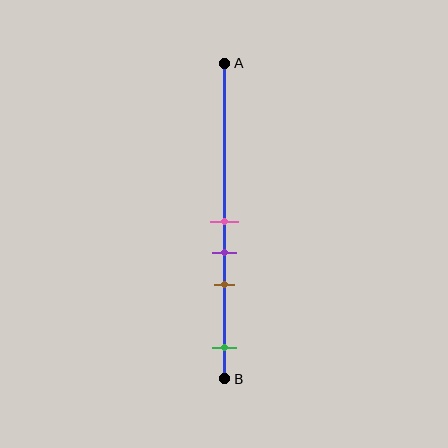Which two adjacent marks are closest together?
The pink and purple marks are the closest adjacent pair.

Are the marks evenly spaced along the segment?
No, the marks are not evenly spaced.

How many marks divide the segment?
There are 4 marks dividing the segment.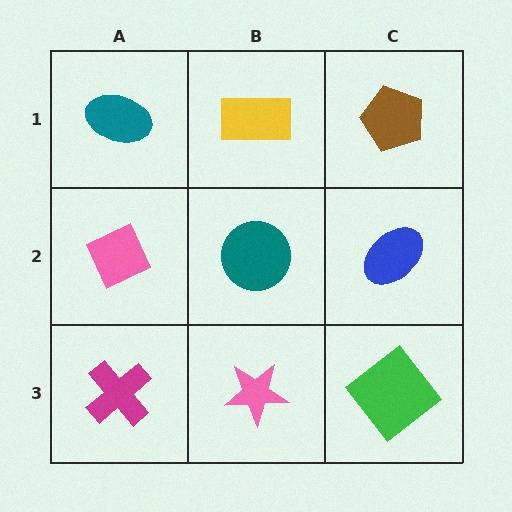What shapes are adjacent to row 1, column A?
A pink diamond (row 2, column A), a yellow rectangle (row 1, column B).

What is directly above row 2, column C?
A brown pentagon.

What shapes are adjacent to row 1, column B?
A teal circle (row 2, column B), a teal ellipse (row 1, column A), a brown pentagon (row 1, column C).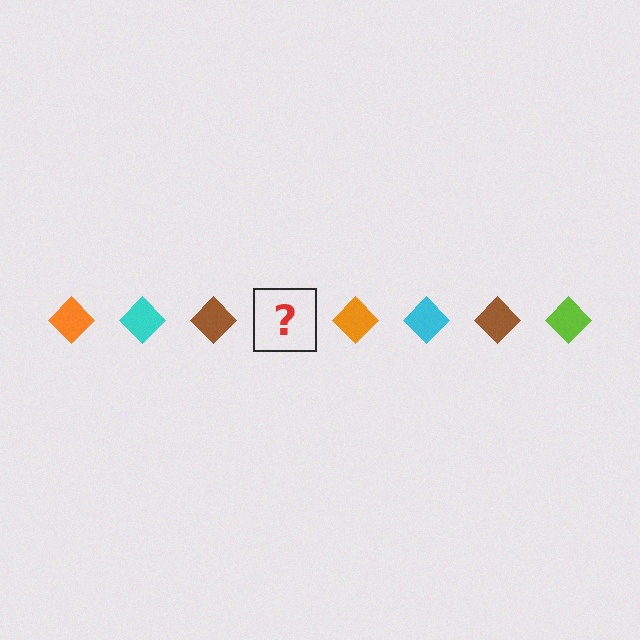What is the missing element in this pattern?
The missing element is a lime diamond.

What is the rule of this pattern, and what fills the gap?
The rule is that the pattern cycles through orange, cyan, brown, lime diamonds. The gap should be filled with a lime diamond.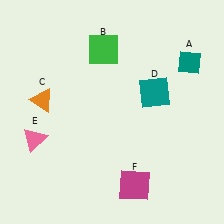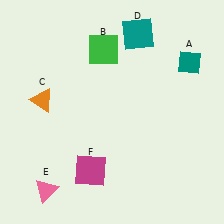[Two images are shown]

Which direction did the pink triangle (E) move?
The pink triangle (E) moved down.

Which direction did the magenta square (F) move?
The magenta square (F) moved left.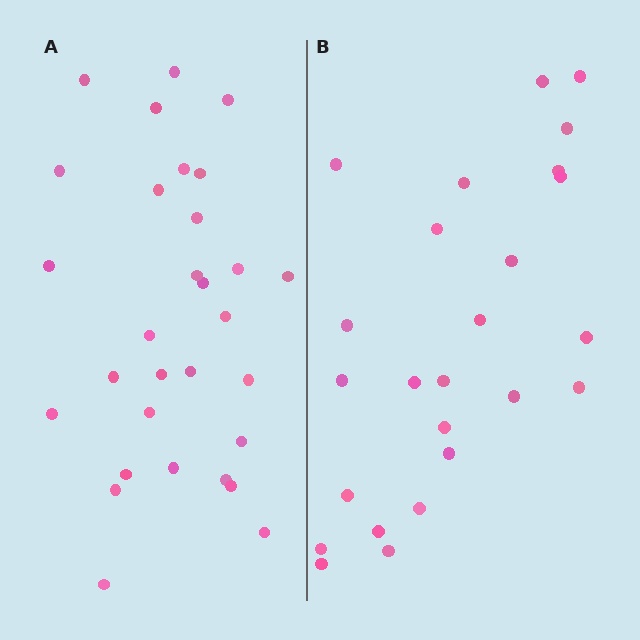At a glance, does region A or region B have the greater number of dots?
Region A (the left region) has more dots.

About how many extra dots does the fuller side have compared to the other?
Region A has about 5 more dots than region B.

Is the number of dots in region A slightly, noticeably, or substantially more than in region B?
Region A has only slightly more — the two regions are fairly close. The ratio is roughly 1.2 to 1.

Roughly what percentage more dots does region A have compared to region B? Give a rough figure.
About 20% more.